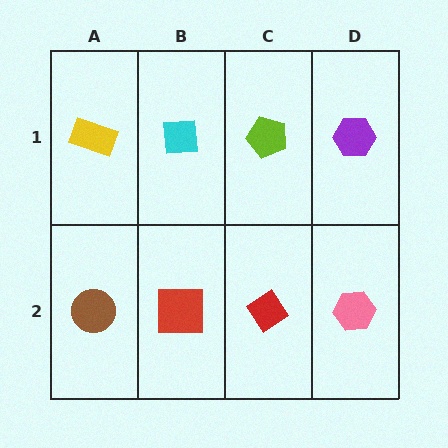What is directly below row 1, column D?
A pink hexagon.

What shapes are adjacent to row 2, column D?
A purple hexagon (row 1, column D), a red diamond (row 2, column C).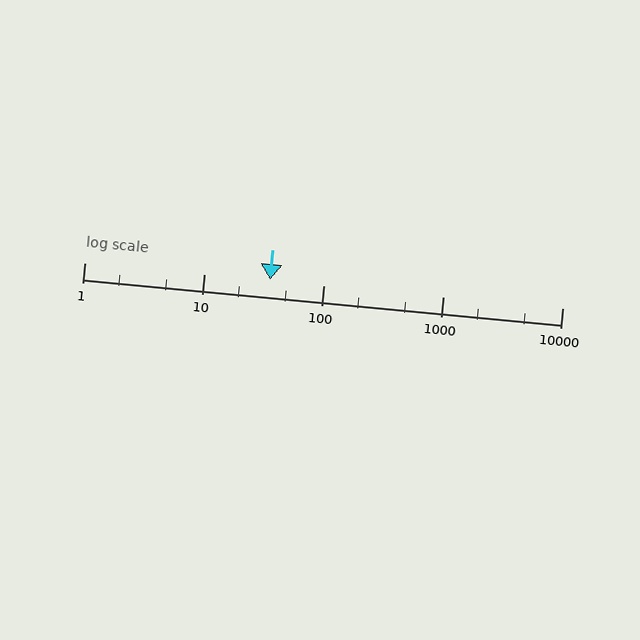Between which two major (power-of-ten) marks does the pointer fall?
The pointer is between 10 and 100.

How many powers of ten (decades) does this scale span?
The scale spans 4 decades, from 1 to 10000.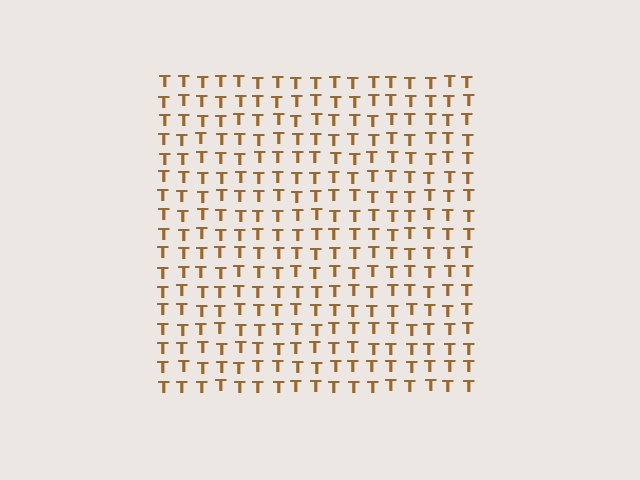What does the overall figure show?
The overall figure shows a square.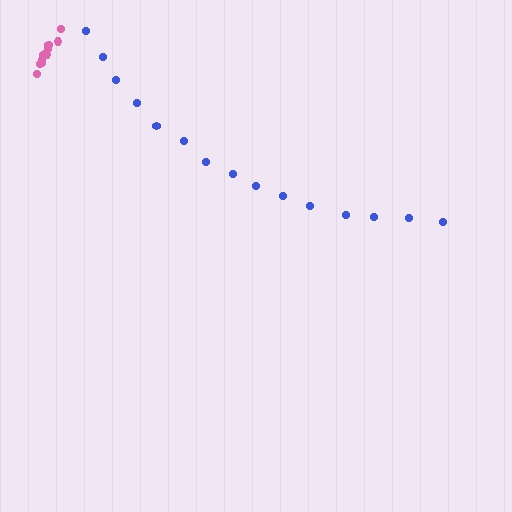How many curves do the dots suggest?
There are 2 distinct paths.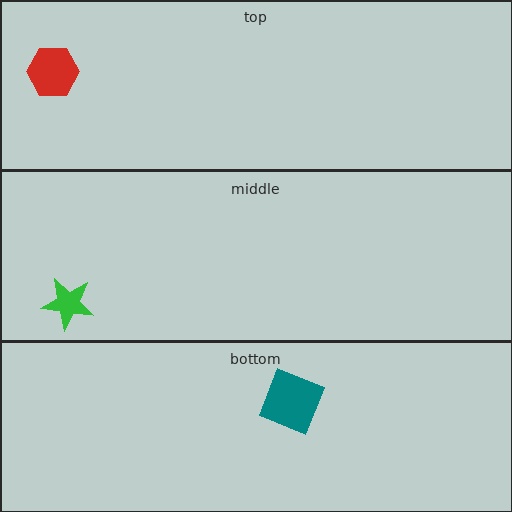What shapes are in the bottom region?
The teal square.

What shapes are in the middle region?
The green star.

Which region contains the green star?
The middle region.